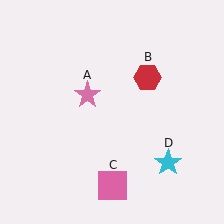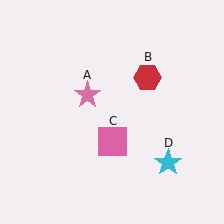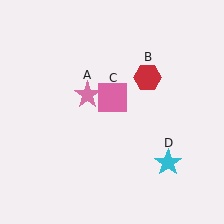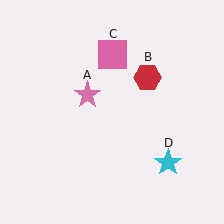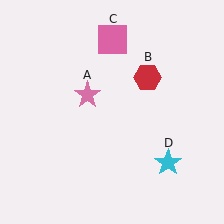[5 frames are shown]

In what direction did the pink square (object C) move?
The pink square (object C) moved up.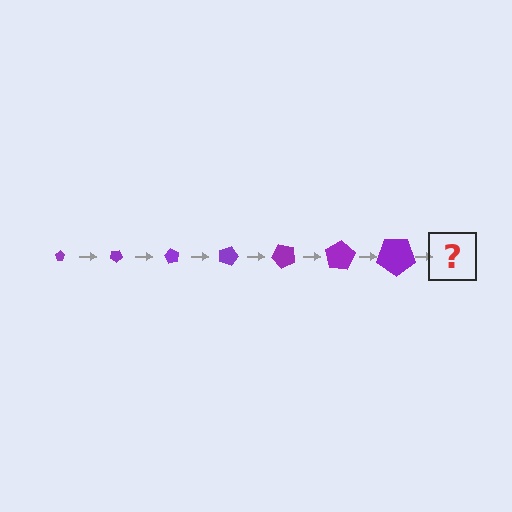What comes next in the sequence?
The next element should be a pentagon, larger than the previous one and rotated 210 degrees from the start.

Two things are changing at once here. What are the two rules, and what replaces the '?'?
The two rules are that the pentagon grows larger each step and it rotates 30 degrees each step. The '?' should be a pentagon, larger than the previous one and rotated 210 degrees from the start.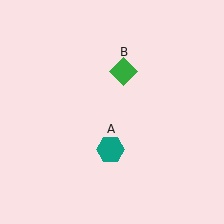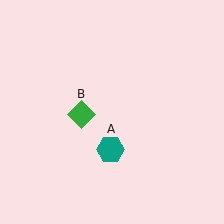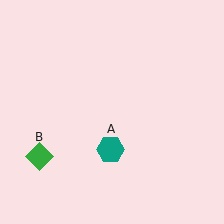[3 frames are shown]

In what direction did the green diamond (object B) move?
The green diamond (object B) moved down and to the left.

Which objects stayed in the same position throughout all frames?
Teal hexagon (object A) remained stationary.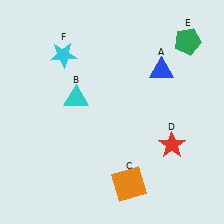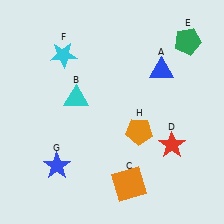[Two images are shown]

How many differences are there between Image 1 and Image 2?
There are 2 differences between the two images.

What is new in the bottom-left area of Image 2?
A blue star (G) was added in the bottom-left area of Image 2.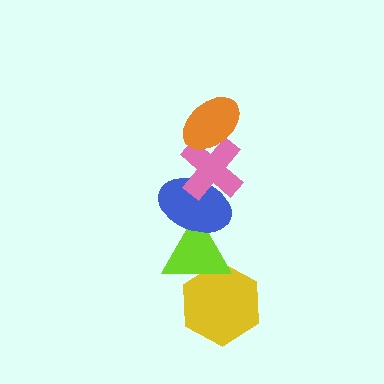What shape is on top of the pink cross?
The orange ellipse is on top of the pink cross.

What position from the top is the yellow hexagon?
The yellow hexagon is 5th from the top.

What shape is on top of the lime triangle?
The blue ellipse is on top of the lime triangle.